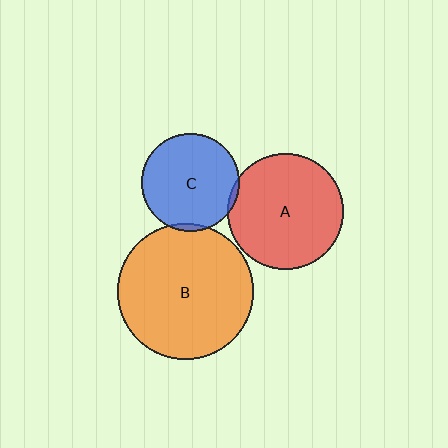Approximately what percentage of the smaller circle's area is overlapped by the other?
Approximately 5%.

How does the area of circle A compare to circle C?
Approximately 1.4 times.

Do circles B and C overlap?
Yes.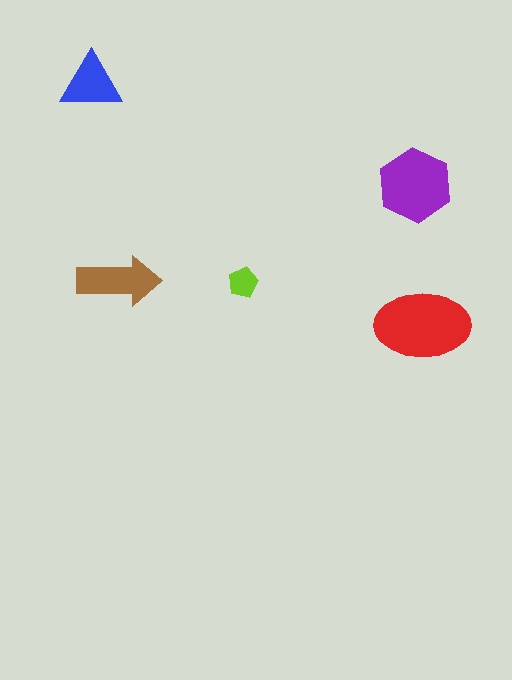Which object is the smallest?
The lime pentagon.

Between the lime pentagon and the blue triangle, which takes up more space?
The blue triangle.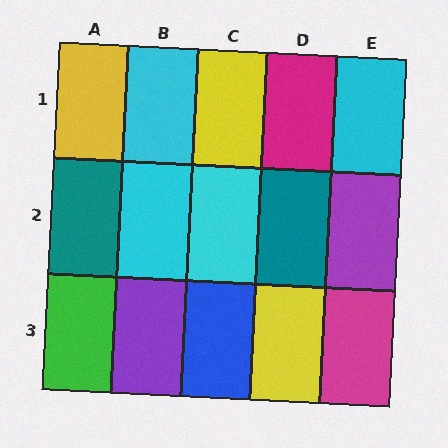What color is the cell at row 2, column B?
Cyan.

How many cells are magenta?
2 cells are magenta.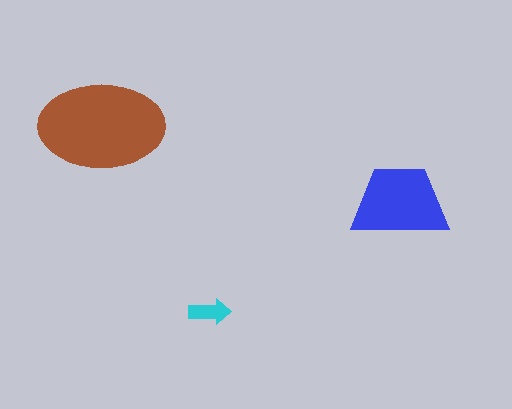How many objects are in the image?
There are 3 objects in the image.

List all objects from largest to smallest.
The brown ellipse, the blue trapezoid, the cyan arrow.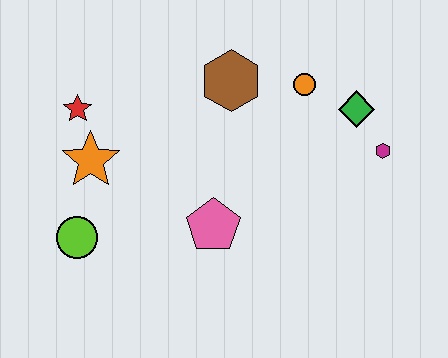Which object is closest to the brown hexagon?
The orange circle is closest to the brown hexagon.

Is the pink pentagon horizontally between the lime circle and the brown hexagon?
Yes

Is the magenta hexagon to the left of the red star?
No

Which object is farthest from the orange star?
The magenta hexagon is farthest from the orange star.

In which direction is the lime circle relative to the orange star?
The lime circle is below the orange star.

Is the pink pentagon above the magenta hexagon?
No